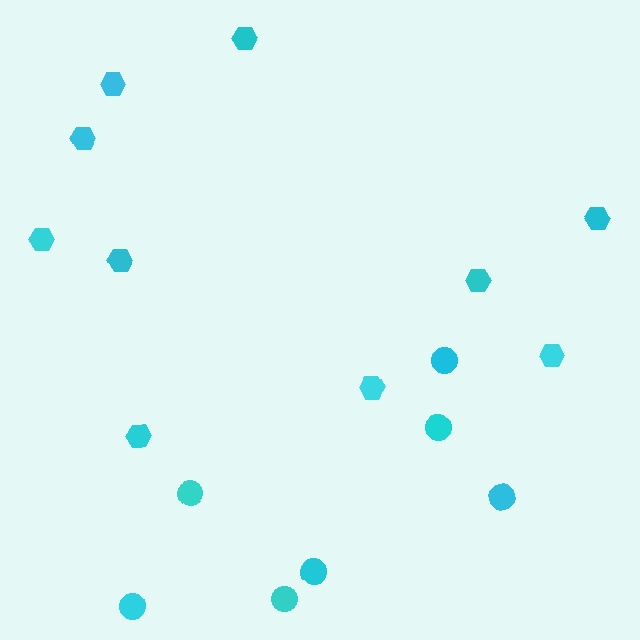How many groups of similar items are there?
There are 2 groups: one group of hexagons (10) and one group of circles (7).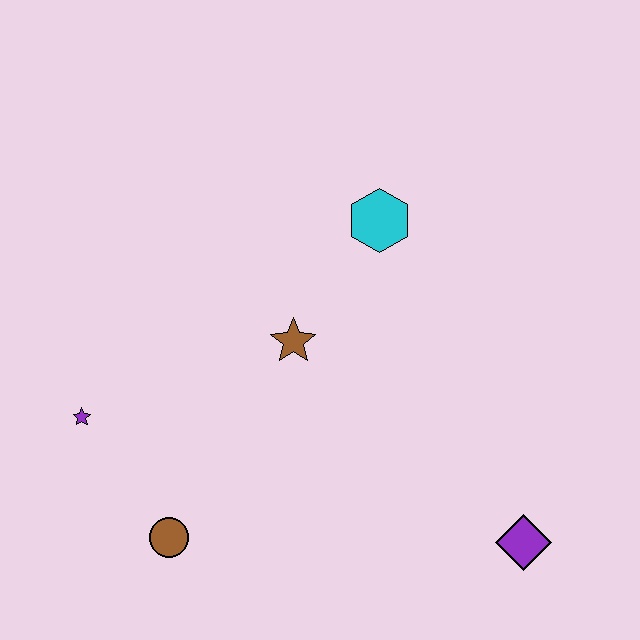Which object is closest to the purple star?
The brown circle is closest to the purple star.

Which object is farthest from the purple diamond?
The purple star is farthest from the purple diamond.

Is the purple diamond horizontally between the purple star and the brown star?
No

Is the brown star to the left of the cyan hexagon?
Yes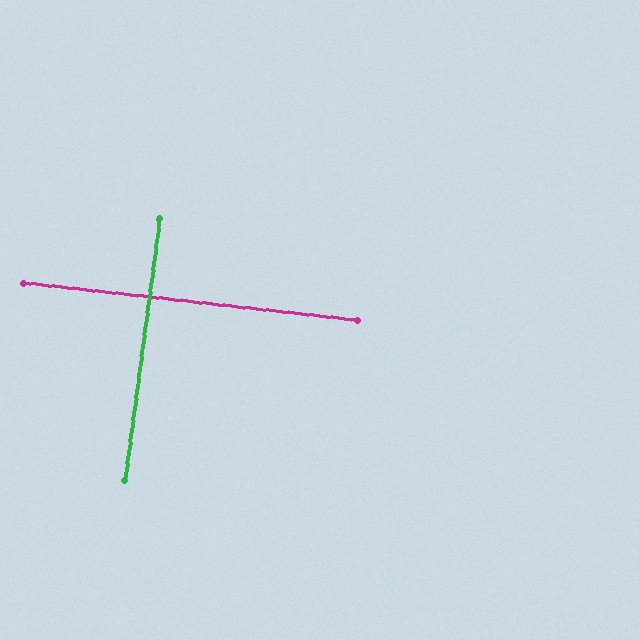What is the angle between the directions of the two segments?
Approximately 89 degrees.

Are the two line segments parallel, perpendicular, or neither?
Perpendicular — they meet at approximately 89°.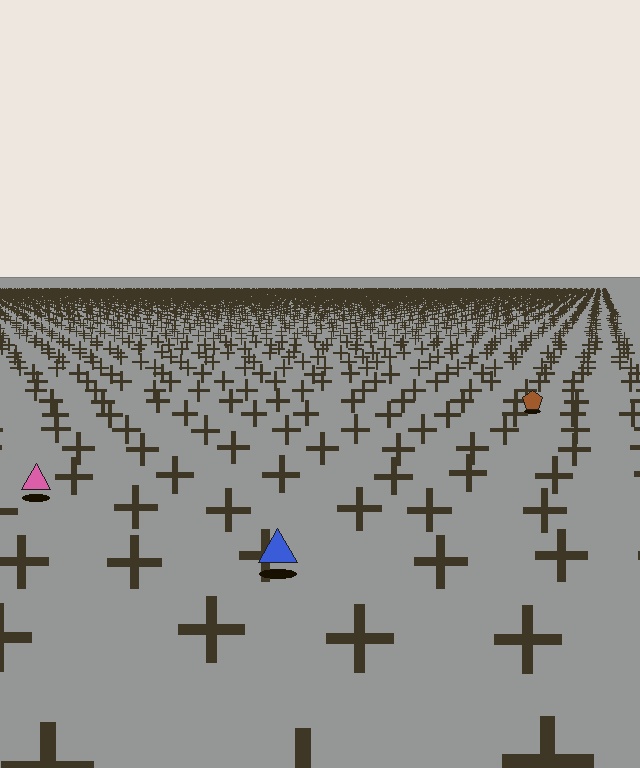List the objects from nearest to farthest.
From nearest to farthest: the blue triangle, the pink triangle, the brown pentagon.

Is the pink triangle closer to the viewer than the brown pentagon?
Yes. The pink triangle is closer — you can tell from the texture gradient: the ground texture is coarser near it.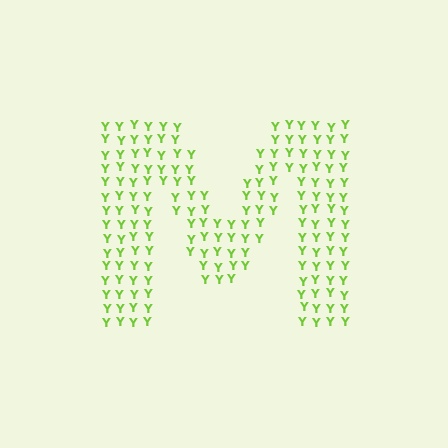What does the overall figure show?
The overall figure shows the letter M.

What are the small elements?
The small elements are letter Y's.